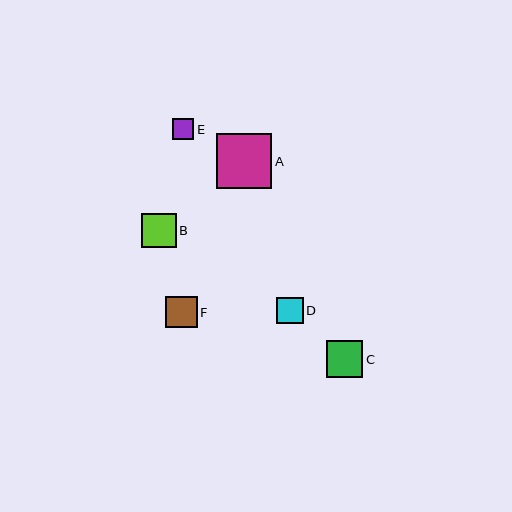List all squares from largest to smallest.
From largest to smallest: A, C, B, F, D, E.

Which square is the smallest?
Square E is the smallest with a size of approximately 21 pixels.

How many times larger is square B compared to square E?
Square B is approximately 1.6 times the size of square E.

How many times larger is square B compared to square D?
Square B is approximately 1.3 times the size of square D.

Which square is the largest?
Square A is the largest with a size of approximately 55 pixels.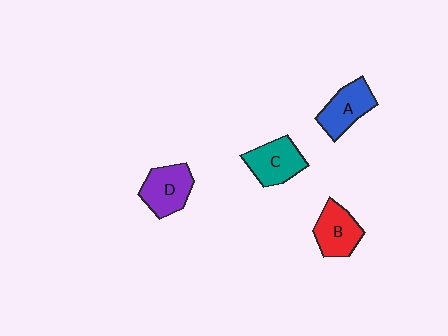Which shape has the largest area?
Shape D (purple).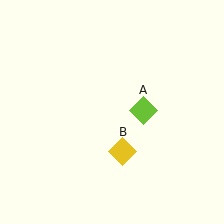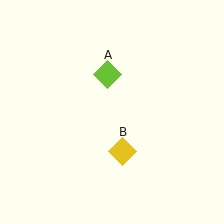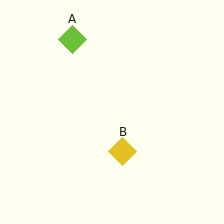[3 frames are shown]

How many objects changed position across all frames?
1 object changed position: lime diamond (object A).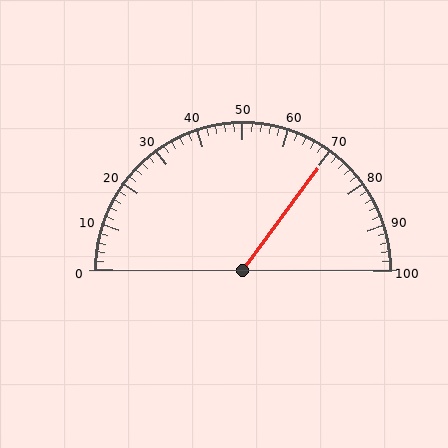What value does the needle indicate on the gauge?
The needle indicates approximately 70.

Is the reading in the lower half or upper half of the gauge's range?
The reading is in the upper half of the range (0 to 100).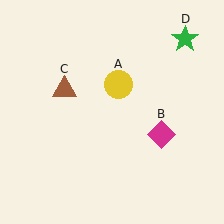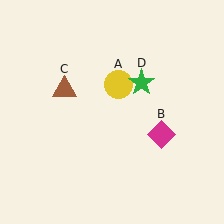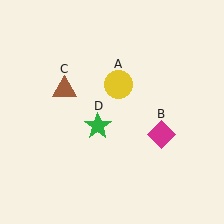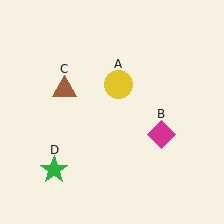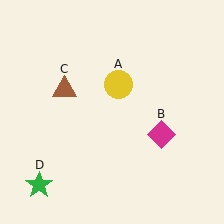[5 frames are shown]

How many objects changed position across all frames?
1 object changed position: green star (object D).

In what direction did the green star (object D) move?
The green star (object D) moved down and to the left.